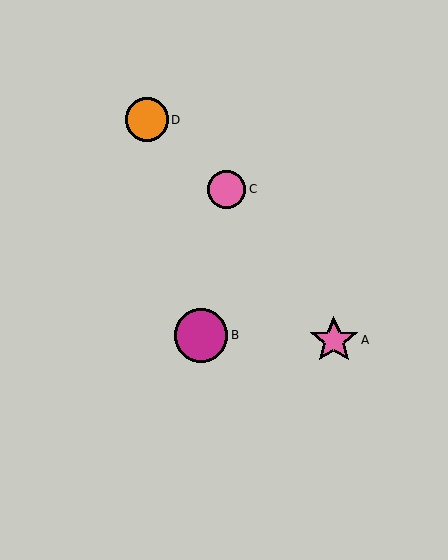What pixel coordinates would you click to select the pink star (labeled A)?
Click at (334, 340) to select the pink star A.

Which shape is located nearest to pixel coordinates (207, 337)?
The magenta circle (labeled B) at (201, 335) is nearest to that location.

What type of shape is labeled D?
Shape D is an orange circle.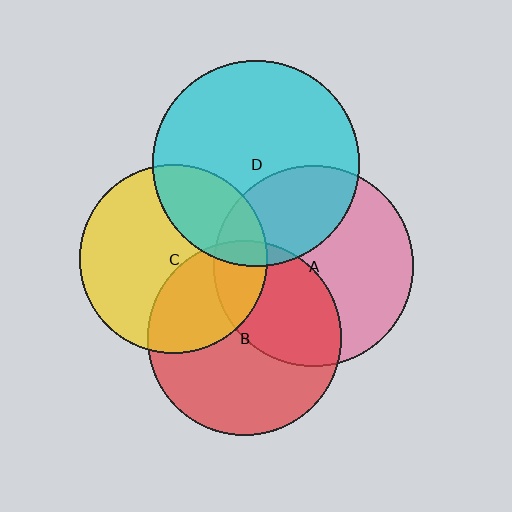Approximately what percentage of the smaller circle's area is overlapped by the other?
Approximately 5%.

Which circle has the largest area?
Circle D (cyan).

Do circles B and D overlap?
Yes.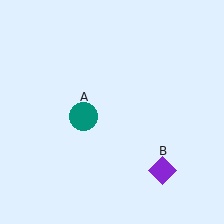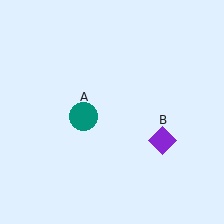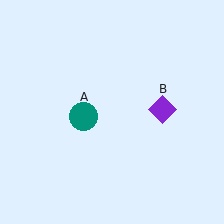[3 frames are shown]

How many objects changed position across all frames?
1 object changed position: purple diamond (object B).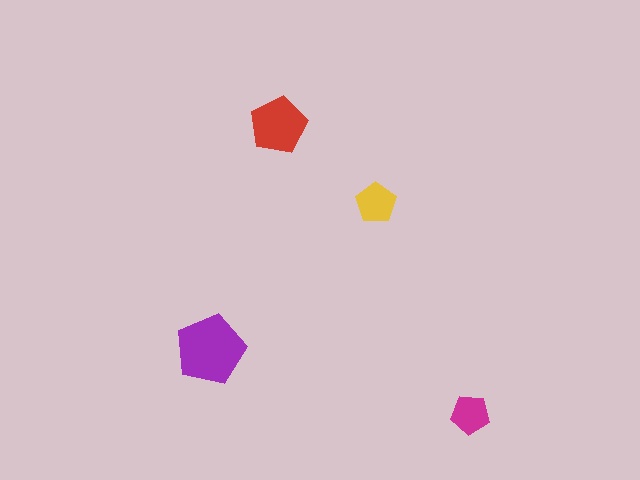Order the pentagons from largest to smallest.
the purple one, the red one, the yellow one, the magenta one.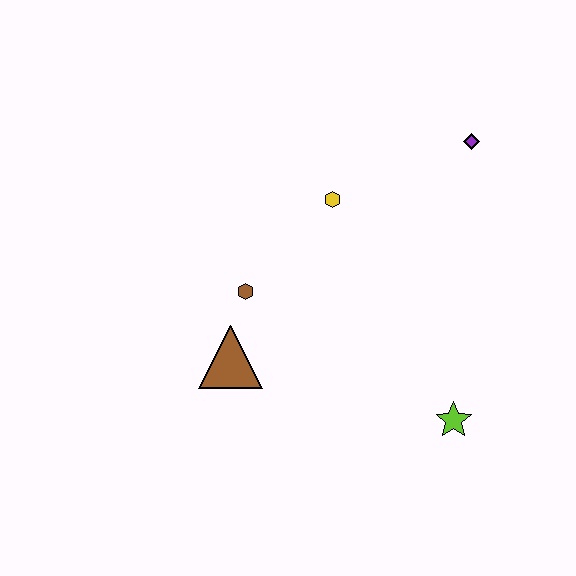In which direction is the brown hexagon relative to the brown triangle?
The brown hexagon is above the brown triangle.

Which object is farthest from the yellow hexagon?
The lime star is farthest from the yellow hexagon.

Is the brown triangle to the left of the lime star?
Yes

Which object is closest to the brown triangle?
The brown hexagon is closest to the brown triangle.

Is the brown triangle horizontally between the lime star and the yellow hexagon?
No